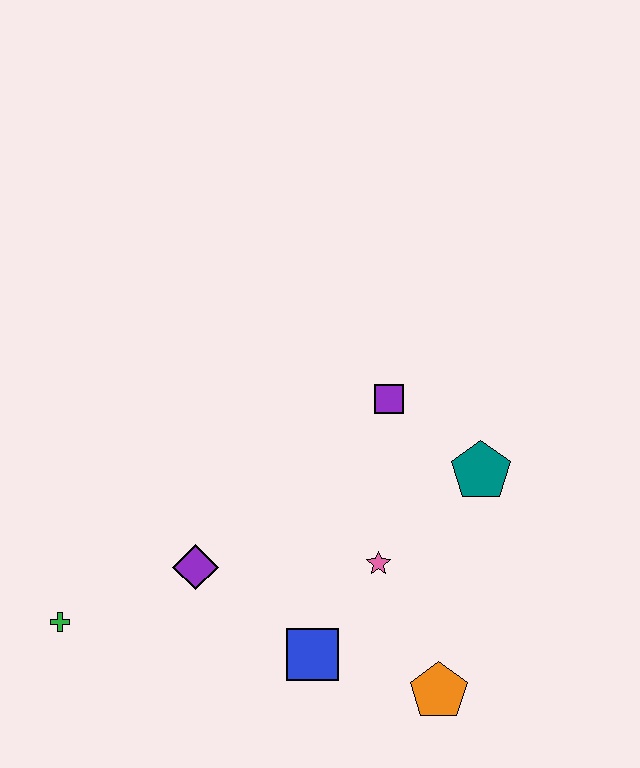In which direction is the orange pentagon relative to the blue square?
The orange pentagon is to the right of the blue square.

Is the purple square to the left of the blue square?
No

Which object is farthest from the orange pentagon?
The green cross is farthest from the orange pentagon.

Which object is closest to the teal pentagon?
The purple square is closest to the teal pentagon.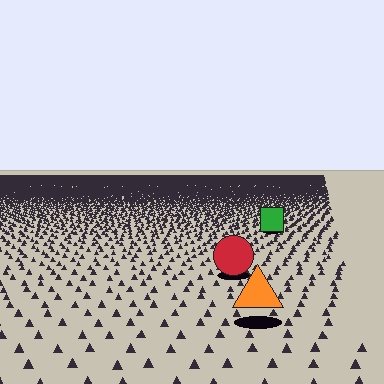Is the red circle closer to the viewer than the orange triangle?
No. The orange triangle is closer — you can tell from the texture gradient: the ground texture is coarser near it.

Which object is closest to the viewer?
The orange triangle is closest. The texture marks near it are larger and more spread out.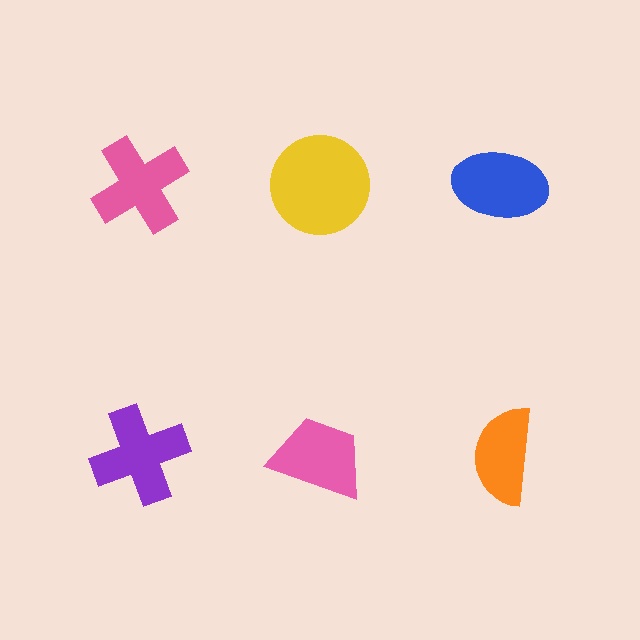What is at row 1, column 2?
A yellow circle.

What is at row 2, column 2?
A pink trapezoid.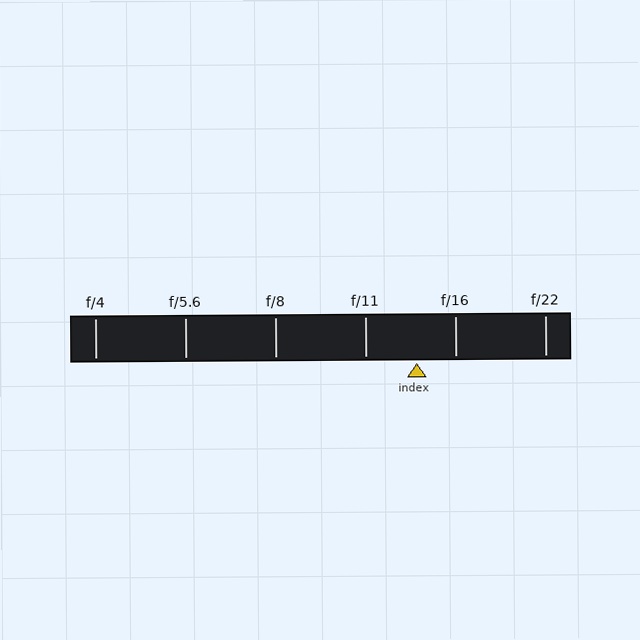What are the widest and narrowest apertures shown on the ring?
The widest aperture shown is f/4 and the narrowest is f/22.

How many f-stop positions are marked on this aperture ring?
There are 6 f-stop positions marked.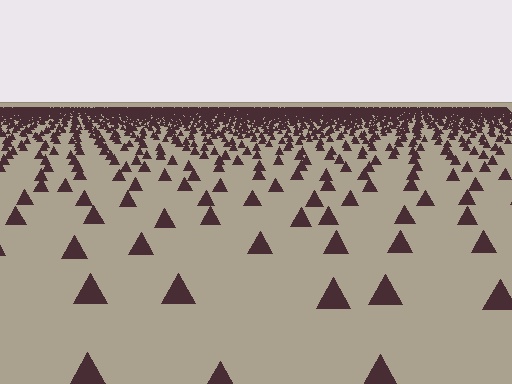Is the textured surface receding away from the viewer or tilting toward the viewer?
The surface is receding away from the viewer. Texture elements get smaller and denser toward the top.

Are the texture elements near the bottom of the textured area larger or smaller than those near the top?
Larger. Near the bottom, elements are closer to the viewer and appear at a bigger on-screen size.